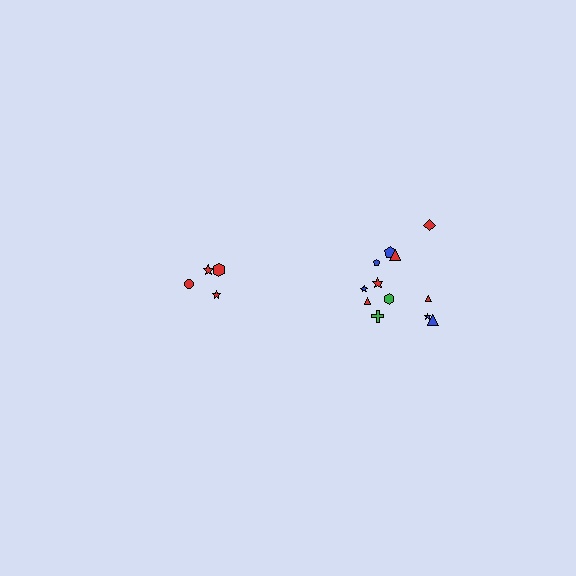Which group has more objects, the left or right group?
The right group.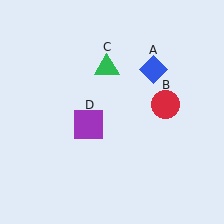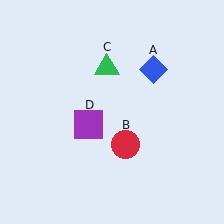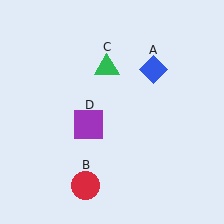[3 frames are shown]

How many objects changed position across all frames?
1 object changed position: red circle (object B).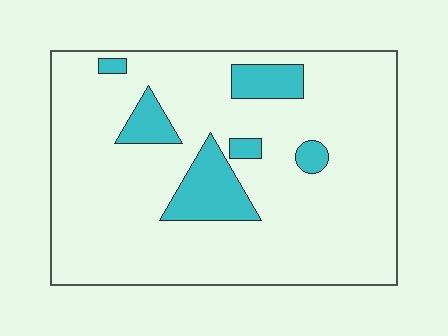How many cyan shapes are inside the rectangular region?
6.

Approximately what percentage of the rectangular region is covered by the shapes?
Approximately 15%.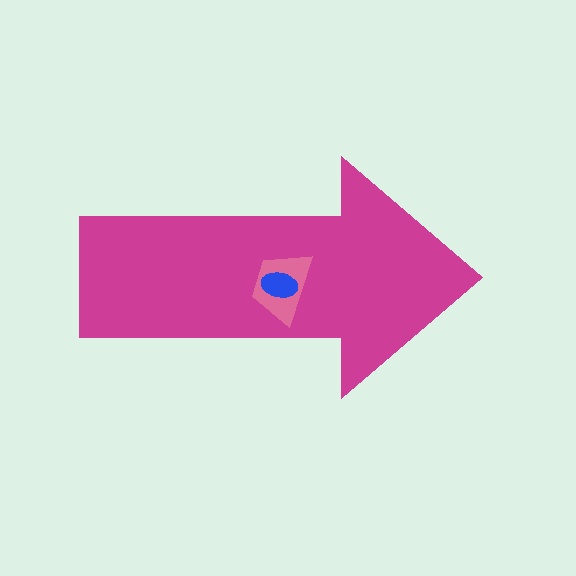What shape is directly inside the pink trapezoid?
The blue ellipse.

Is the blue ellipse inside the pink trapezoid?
Yes.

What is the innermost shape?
The blue ellipse.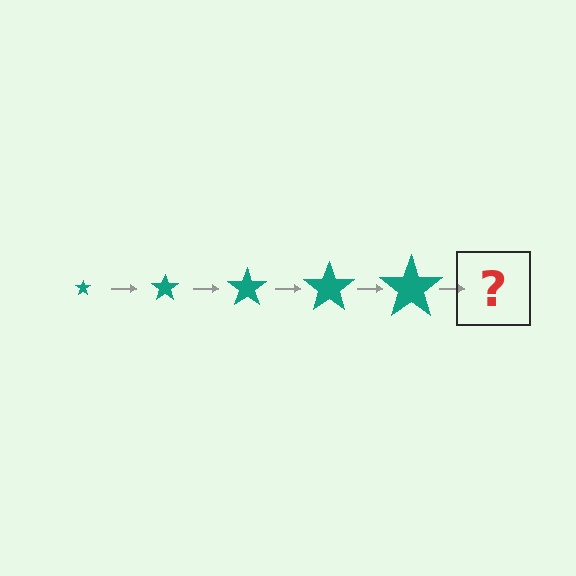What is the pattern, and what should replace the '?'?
The pattern is that the star gets progressively larger each step. The '?' should be a teal star, larger than the previous one.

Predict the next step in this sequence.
The next step is a teal star, larger than the previous one.